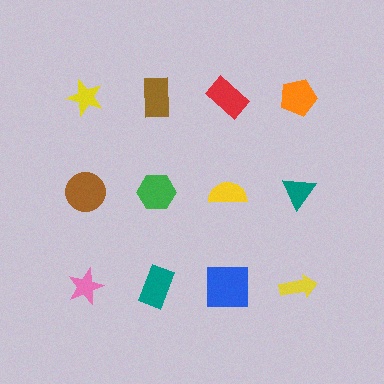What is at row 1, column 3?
A red rectangle.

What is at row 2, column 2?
A green hexagon.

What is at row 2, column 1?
A brown circle.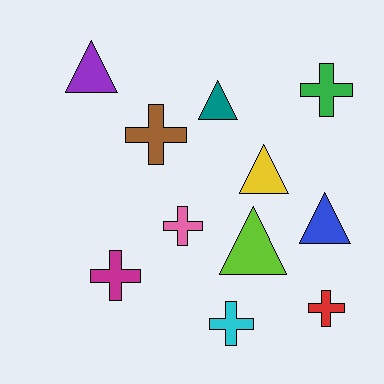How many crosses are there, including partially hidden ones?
There are 6 crosses.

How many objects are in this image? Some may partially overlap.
There are 11 objects.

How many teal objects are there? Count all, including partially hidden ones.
There is 1 teal object.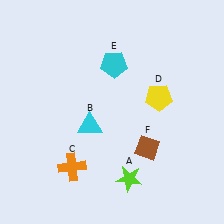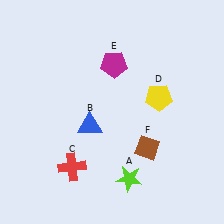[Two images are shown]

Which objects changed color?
B changed from cyan to blue. C changed from orange to red. E changed from cyan to magenta.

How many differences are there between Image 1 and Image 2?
There are 3 differences between the two images.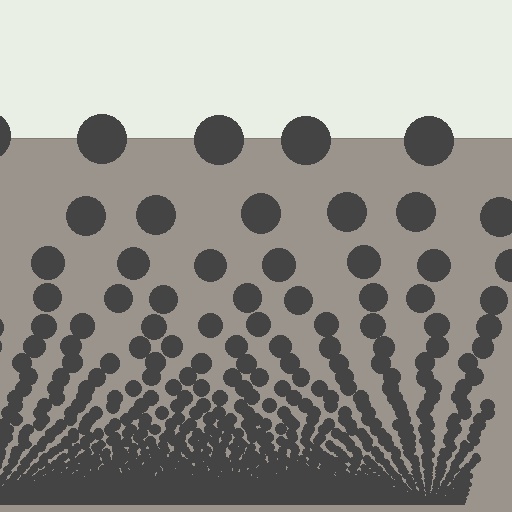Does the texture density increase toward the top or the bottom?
Density increases toward the bottom.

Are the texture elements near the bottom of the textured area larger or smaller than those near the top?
Smaller. The gradient is inverted — elements near the bottom are smaller and denser.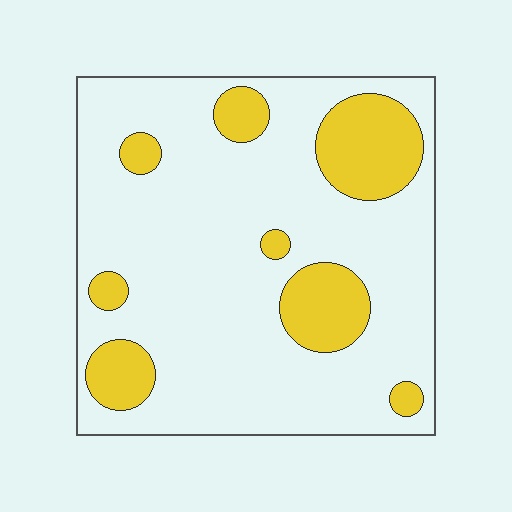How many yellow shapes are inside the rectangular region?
8.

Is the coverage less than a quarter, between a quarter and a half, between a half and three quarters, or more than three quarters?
Less than a quarter.